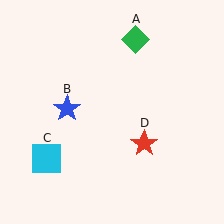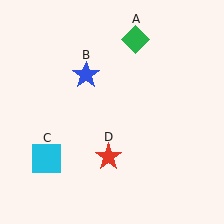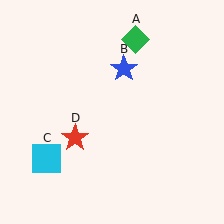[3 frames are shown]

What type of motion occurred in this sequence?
The blue star (object B), red star (object D) rotated clockwise around the center of the scene.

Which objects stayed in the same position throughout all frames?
Green diamond (object A) and cyan square (object C) remained stationary.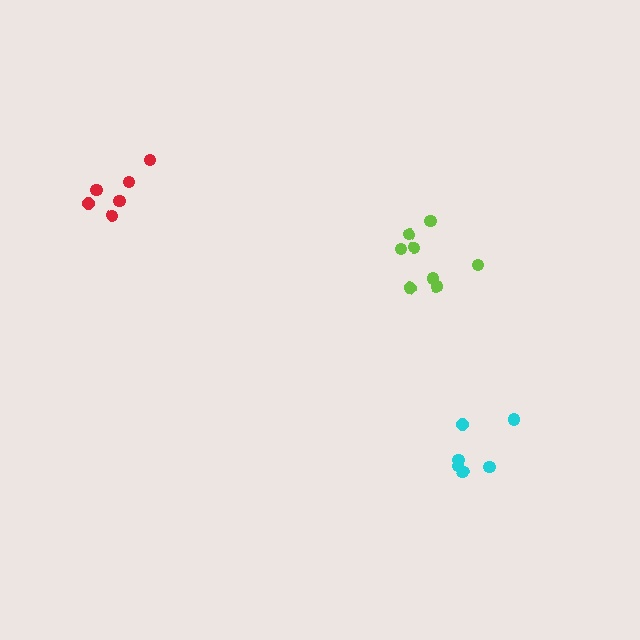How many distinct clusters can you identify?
There are 3 distinct clusters.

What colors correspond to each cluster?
The clusters are colored: cyan, red, lime.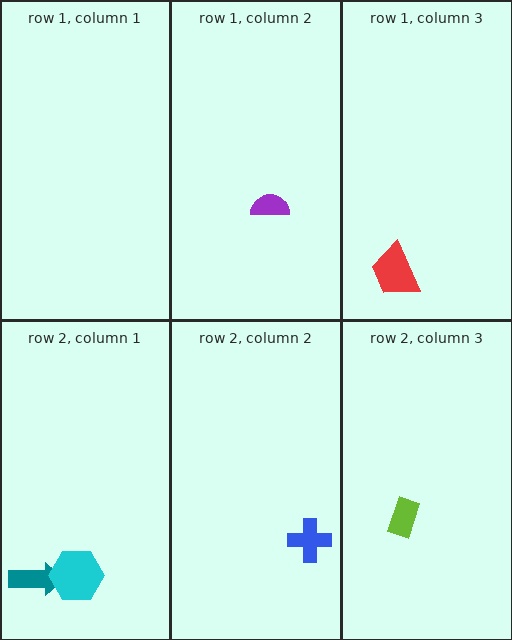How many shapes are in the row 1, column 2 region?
1.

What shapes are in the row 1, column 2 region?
The purple semicircle.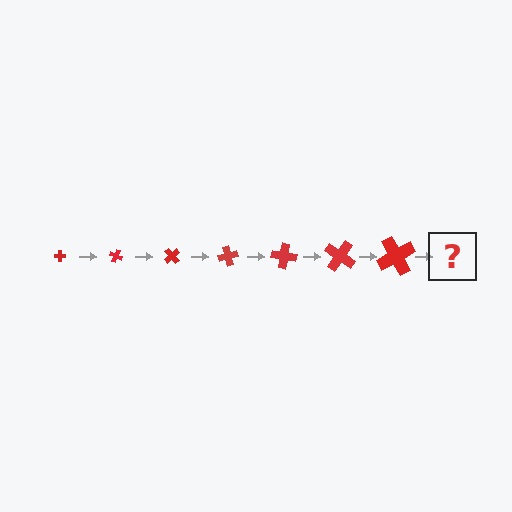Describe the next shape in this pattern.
It should be a cross, larger than the previous one and rotated 175 degrees from the start.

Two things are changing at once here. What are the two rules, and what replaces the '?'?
The two rules are that the cross grows larger each step and it rotates 25 degrees each step. The '?' should be a cross, larger than the previous one and rotated 175 degrees from the start.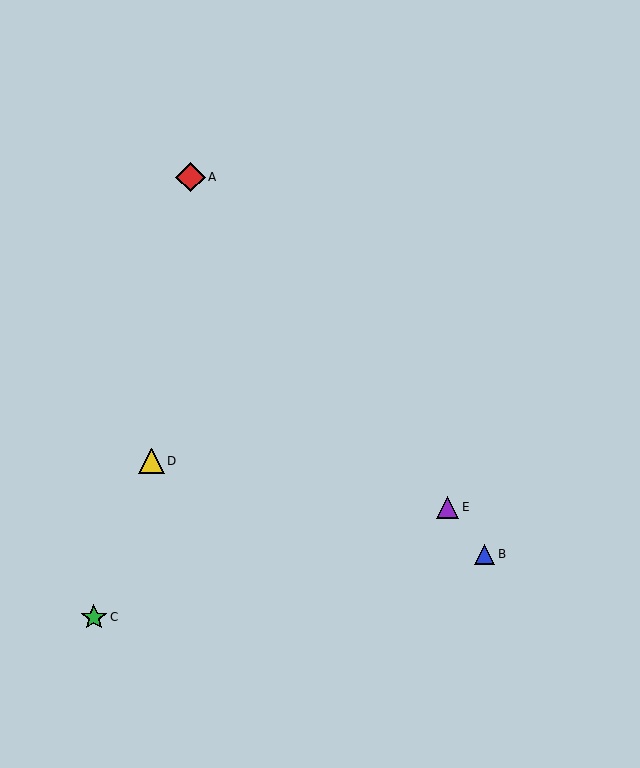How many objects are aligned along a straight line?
3 objects (A, B, E) are aligned along a straight line.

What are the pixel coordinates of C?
Object C is at (94, 617).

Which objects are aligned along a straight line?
Objects A, B, E are aligned along a straight line.